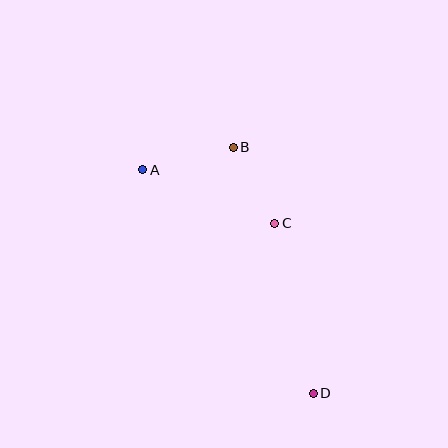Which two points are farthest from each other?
Points A and D are farthest from each other.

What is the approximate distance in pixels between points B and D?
The distance between B and D is approximately 259 pixels.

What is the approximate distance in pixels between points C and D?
The distance between C and D is approximately 175 pixels.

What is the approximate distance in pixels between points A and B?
The distance between A and B is approximately 93 pixels.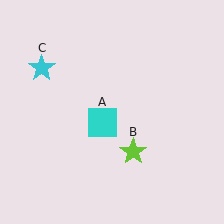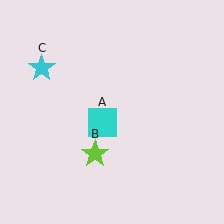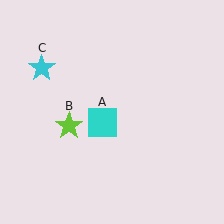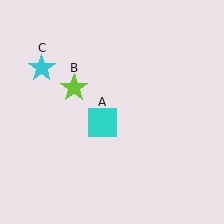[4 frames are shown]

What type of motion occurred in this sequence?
The lime star (object B) rotated clockwise around the center of the scene.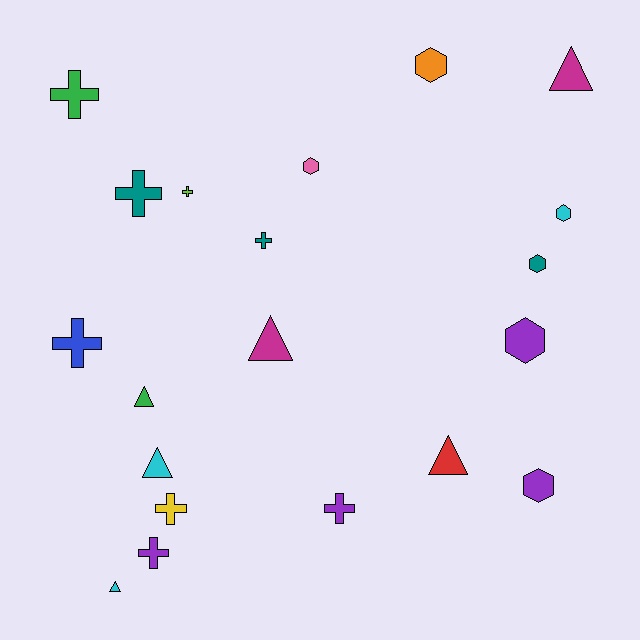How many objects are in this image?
There are 20 objects.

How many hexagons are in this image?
There are 6 hexagons.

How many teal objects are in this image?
There are 3 teal objects.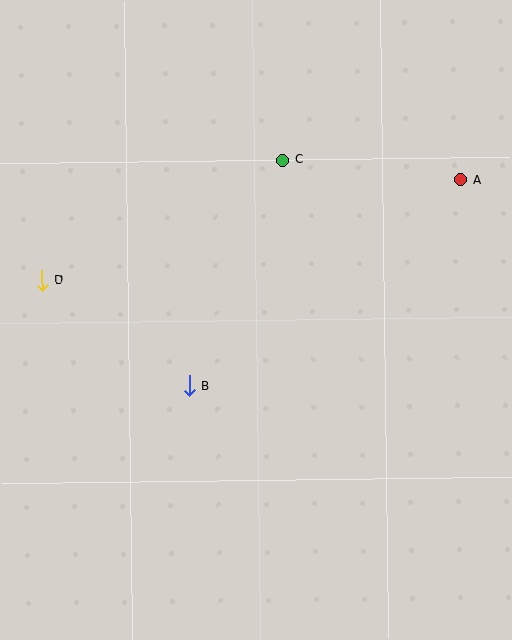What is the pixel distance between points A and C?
The distance between A and C is 180 pixels.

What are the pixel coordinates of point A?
Point A is at (461, 180).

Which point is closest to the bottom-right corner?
Point B is closest to the bottom-right corner.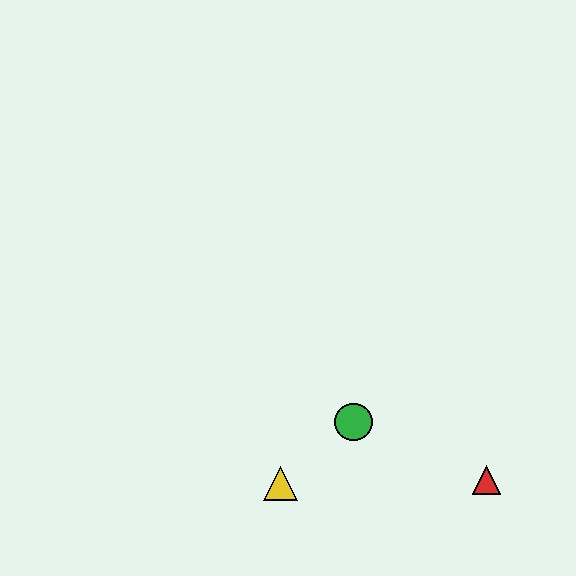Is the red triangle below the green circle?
Yes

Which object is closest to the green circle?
The yellow triangle is closest to the green circle.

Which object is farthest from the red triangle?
The yellow triangle is farthest from the red triangle.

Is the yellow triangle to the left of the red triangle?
Yes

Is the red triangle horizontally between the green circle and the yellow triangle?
No